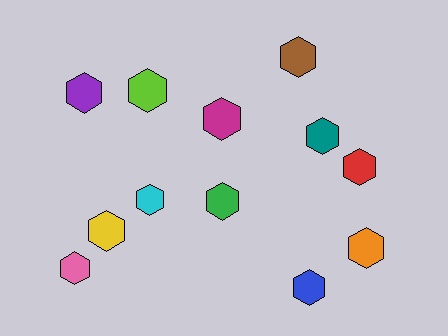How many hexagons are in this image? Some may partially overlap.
There are 12 hexagons.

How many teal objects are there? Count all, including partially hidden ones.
There is 1 teal object.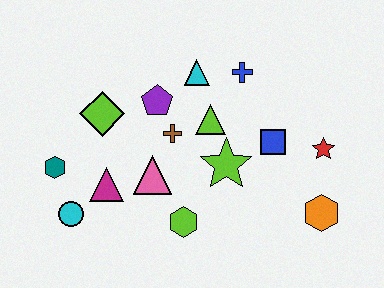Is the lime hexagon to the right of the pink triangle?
Yes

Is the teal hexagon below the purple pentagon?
Yes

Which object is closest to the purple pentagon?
The brown cross is closest to the purple pentagon.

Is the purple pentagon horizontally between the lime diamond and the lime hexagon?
Yes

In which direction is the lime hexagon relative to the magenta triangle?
The lime hexagon is to the right of the magenta triangle.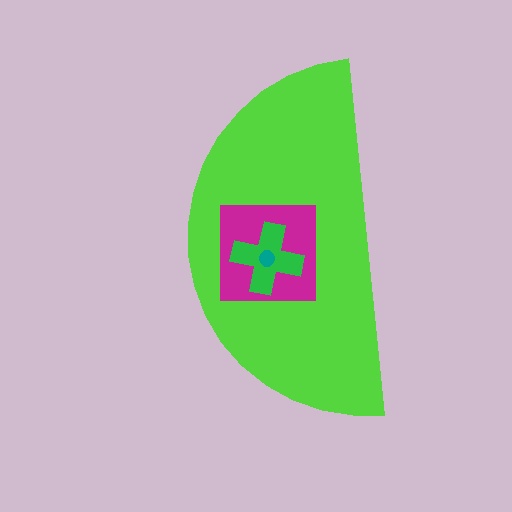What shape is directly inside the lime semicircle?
The magenta square.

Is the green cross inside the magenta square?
Yes.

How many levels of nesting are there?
4.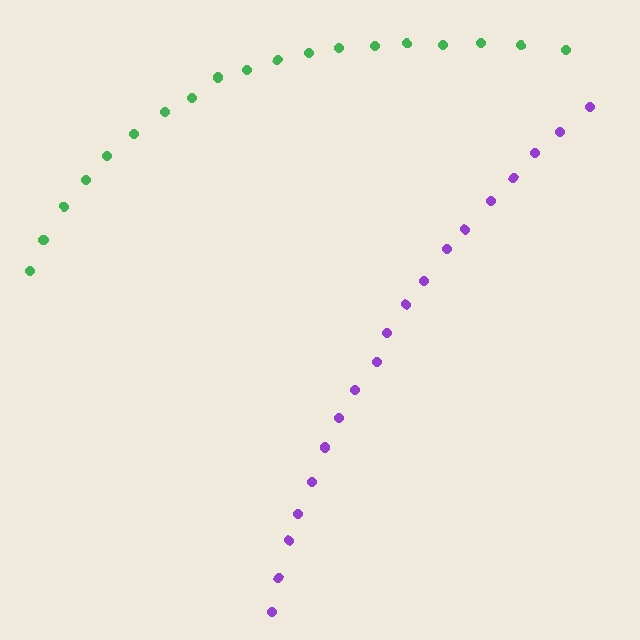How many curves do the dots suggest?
There are 2 distinct paths.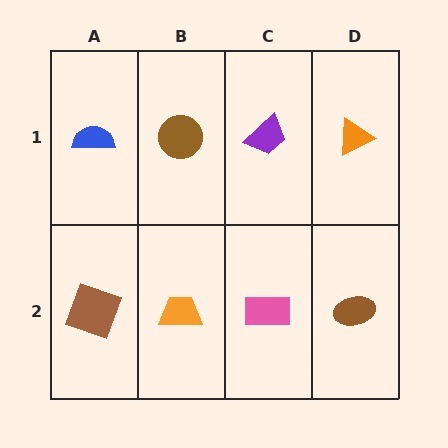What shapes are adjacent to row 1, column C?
A pink rectangle (row 2, column C), a brown circle (row 1, column B), an orange triangle (row 1, column D).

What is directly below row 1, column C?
A pink rectangle.